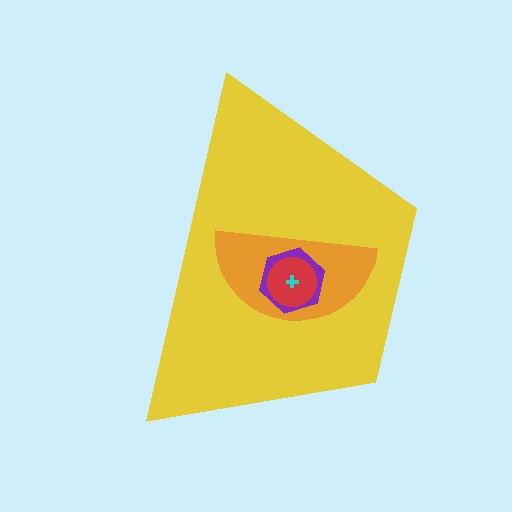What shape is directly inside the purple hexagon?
The red circle.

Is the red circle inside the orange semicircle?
Yes.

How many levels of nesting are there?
5.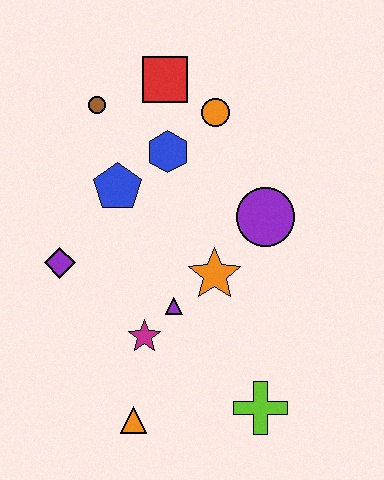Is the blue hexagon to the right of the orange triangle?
Yes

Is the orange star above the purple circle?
No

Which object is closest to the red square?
The orange circle is closest to the red square.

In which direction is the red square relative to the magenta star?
The red square is above the magenta star.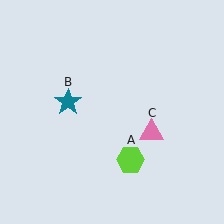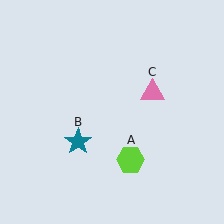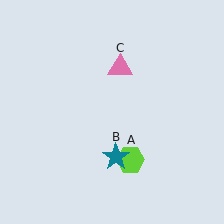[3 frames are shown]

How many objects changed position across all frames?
2 objects changed position: teal star (object B), pink triangle (object C).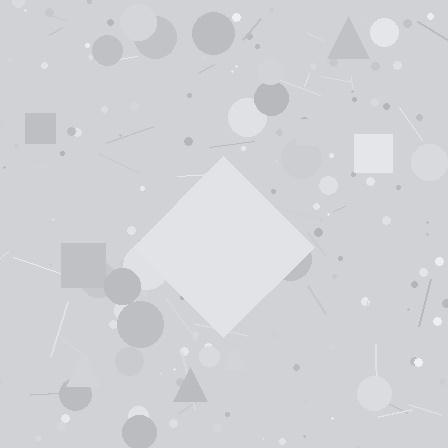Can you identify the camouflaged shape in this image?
The camouflaged shape is a diamond.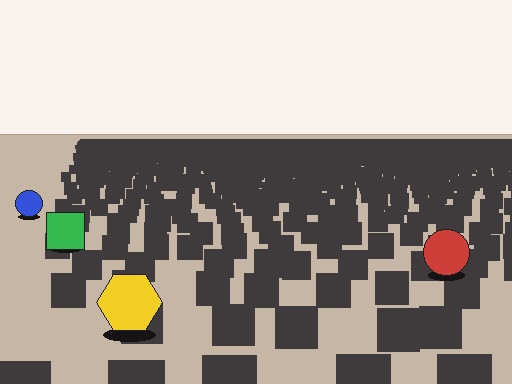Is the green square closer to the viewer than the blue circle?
Yes. The green square is closer — you can tell from the texture gradient: the ground texture is coarser near it.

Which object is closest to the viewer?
The yellow hexagon is closest. The texture marks near it are larger and more spread out.